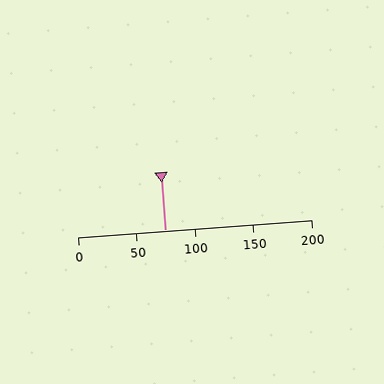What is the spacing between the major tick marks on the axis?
The major ticks are spaced 50 apart.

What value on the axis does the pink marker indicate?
The marker indicates approximately 75.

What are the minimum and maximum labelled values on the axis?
The axis runs from 0 to 200.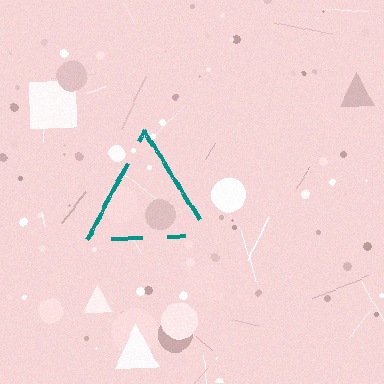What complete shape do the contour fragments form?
The contour fragments form a triangle.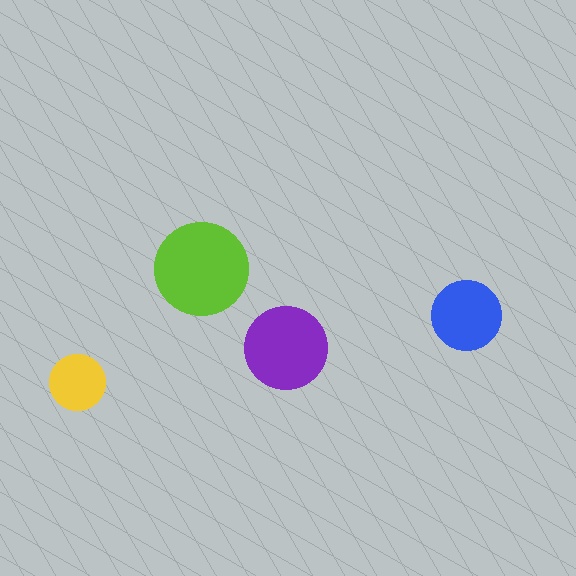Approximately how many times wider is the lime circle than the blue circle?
About 1.5 times wider.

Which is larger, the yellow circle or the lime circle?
The lime one.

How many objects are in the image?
There are 4 objects in the image.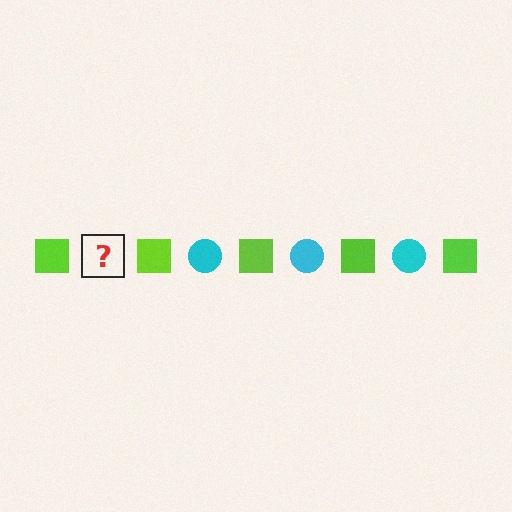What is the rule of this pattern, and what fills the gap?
The rule is that the pattern alternates between lime square and cyan circle. The gap should be filled with a cyan circle.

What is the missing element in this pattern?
The missing element is a cyan circle.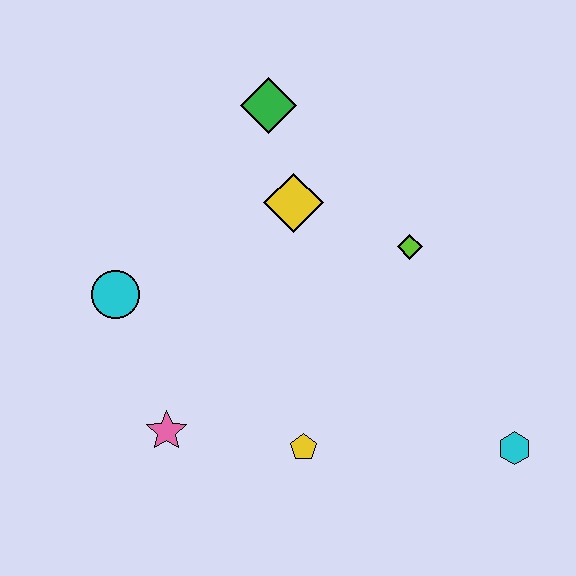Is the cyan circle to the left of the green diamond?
Yes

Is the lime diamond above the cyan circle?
Yes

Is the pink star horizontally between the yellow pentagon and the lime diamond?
No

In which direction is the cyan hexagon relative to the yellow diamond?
The cyan hexagon is below the yellow diamond.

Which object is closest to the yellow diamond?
The green diamond is closest to the yellow diamond.